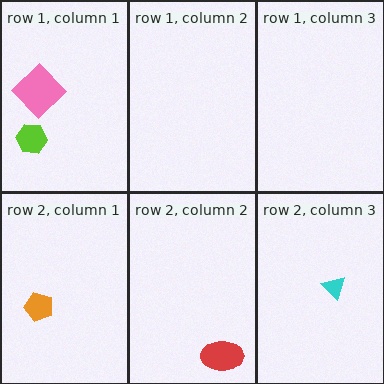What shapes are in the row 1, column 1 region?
The pink diamond, the lime hexagon.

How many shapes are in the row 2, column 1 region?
1.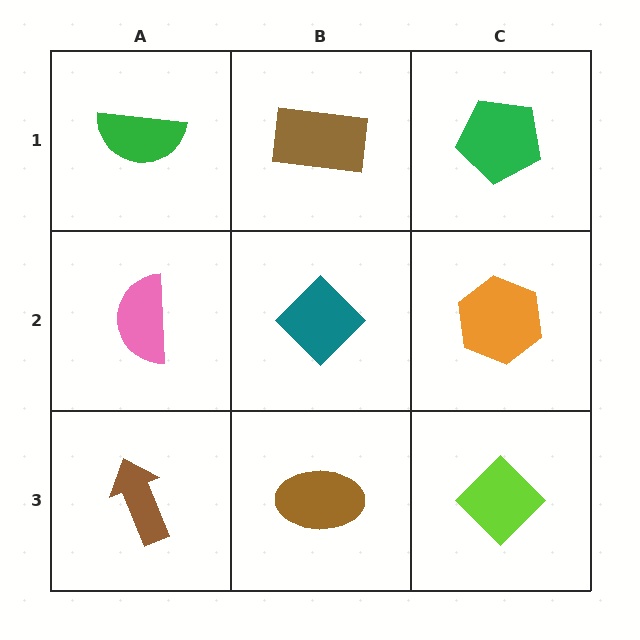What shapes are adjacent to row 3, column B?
A teal diamond (row 2, column B), a brown arrow (row 3, column A), a lime diamond (row 3, column C).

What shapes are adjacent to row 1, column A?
A pink semicircle (row 2, column A), a brown rectangle (row 1, column B).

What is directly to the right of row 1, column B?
A green pentagon.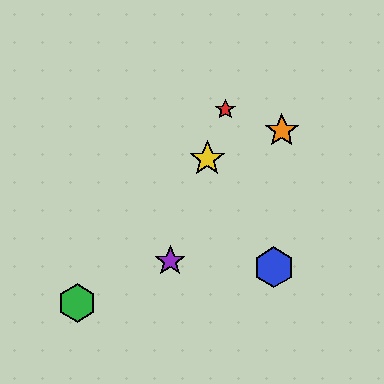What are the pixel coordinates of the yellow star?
The yellow star is at (207, 159).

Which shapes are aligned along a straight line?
The red star, the yellow star, the purple star are aligned along a straight line.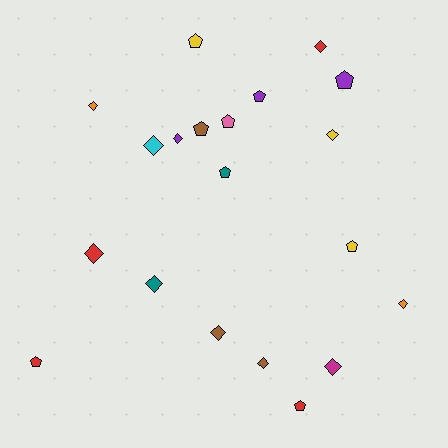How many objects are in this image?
There are 20 objects.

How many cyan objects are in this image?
There is 1 cyan object.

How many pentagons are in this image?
There are 9 pentagons.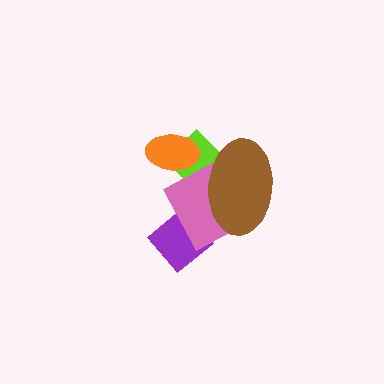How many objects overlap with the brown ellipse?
2 objects overlap with the brown ellipse.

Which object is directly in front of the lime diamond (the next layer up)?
The pink diamond is directly in front of the lime diamond.